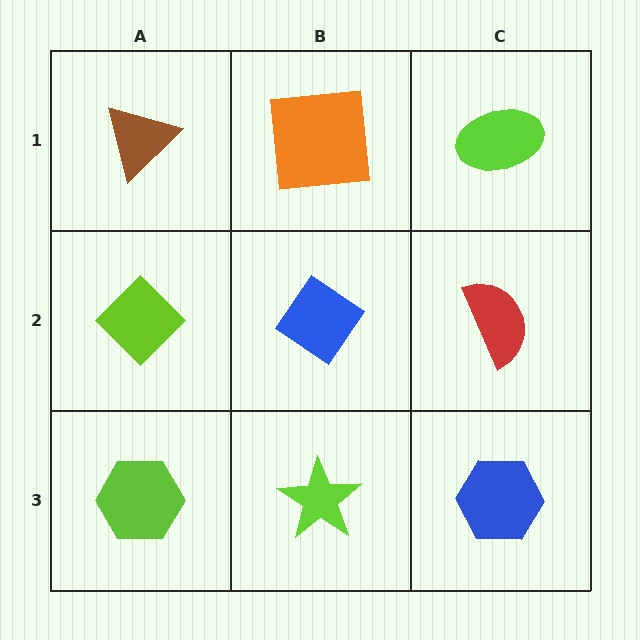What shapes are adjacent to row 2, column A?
A brown triangle (row 1, column A), a lime hexagon (row 3, column A), a blue diamond (row 2, column B).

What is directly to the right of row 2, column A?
A blue diamond.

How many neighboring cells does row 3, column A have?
2.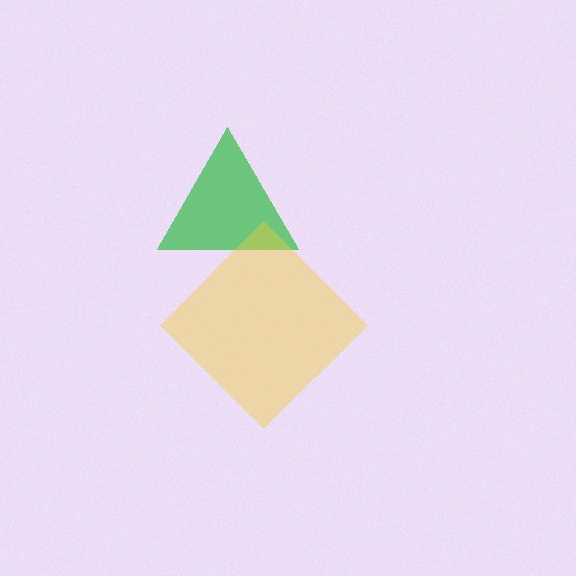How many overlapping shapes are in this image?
There are 2 overlapping shapes in the image.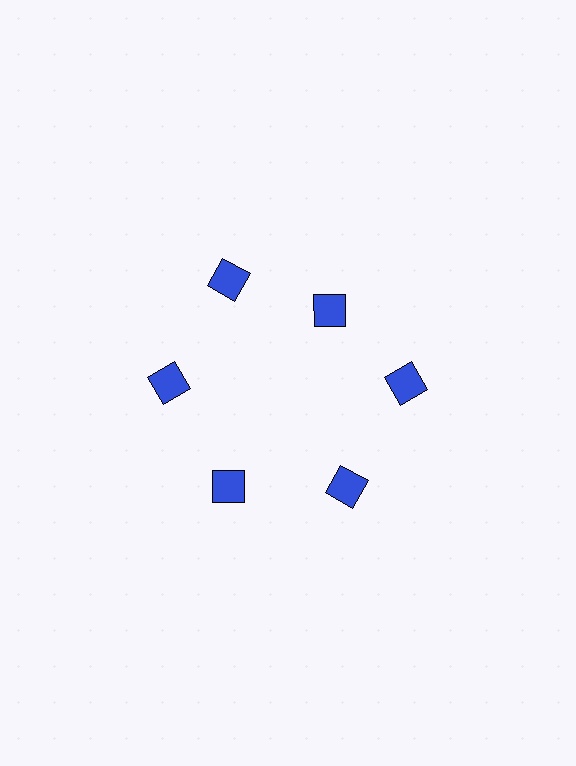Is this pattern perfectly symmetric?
No. The 6 blue squares are arranged in a ring, but one element near the 1 o'clock position is pulled inward toward the center, breaking the 6-fold rotational symmetry.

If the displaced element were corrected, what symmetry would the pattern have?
It would have 6-fold rotational symmetry — the pattern would map onto itself every 60 degrees.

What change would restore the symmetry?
The symmetry would be restored by moving it outward, back onto the ring so that all 6 squares sit at equal angles and equal distance from the center.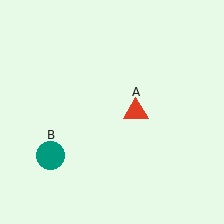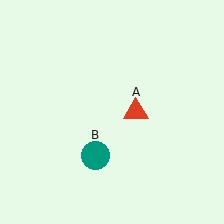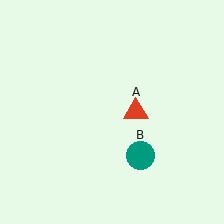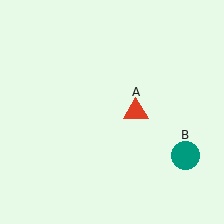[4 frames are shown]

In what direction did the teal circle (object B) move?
The teal circle (object B) moved right.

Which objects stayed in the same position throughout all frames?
Red triangle (object A) remained stationary.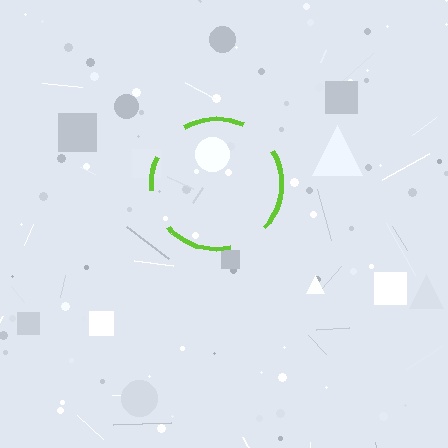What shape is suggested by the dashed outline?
The dashed outline suggests a circle.